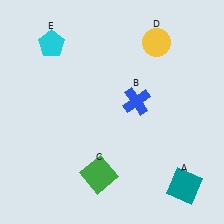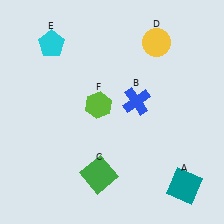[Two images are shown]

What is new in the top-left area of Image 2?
A lime hexagon (F) was added in the top-left area of Image 2.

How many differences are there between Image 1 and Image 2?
There is 1 difference between the two images.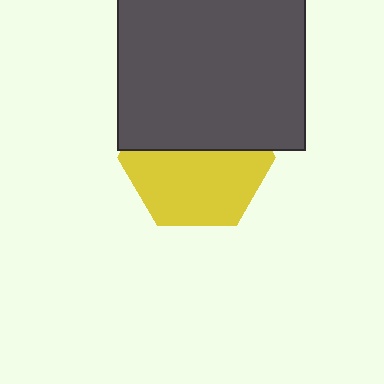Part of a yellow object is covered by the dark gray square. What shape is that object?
It is a hexagon.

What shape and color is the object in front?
The object in front is a dark gray square.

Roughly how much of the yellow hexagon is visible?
About half of it is visible (roughly 55%).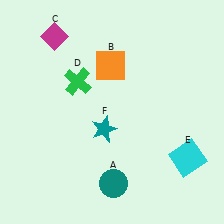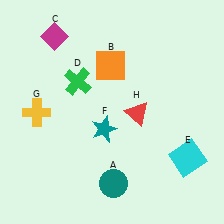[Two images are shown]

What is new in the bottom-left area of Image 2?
A yellow cross (G) was added in the bottom-left area of Image 2.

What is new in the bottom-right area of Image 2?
A red triangle (H) was added in the bottom-right area of Image 2.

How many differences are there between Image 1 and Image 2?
There are 2 differences between the two images.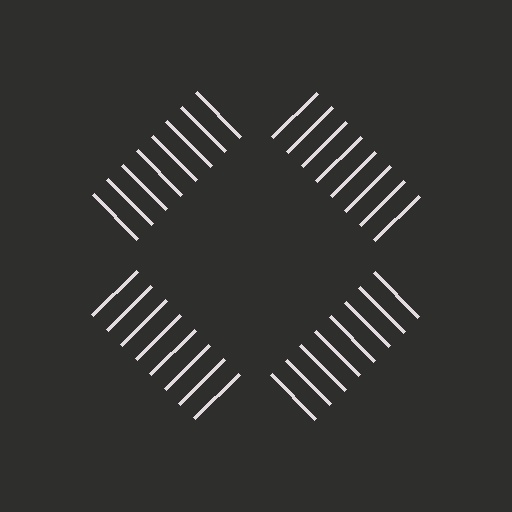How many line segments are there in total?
32 — 8 along each of the 4 edges.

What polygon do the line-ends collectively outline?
An illusory square — the line segments terminate on its edges but no continuous stroke is drawn.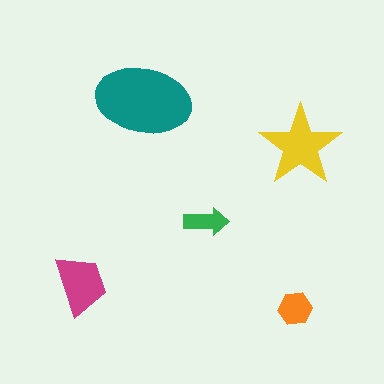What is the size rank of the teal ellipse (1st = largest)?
1st.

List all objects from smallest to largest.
The green arrow, the orange hexagon, the magenta trapezoid, the yellow star, the teal ellipse.